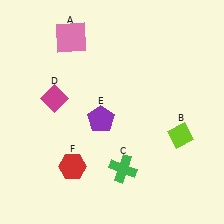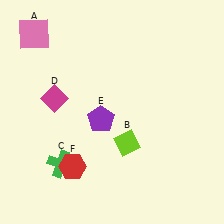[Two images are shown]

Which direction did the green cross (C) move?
The green cross (C) moved left.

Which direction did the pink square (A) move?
The pink square (A) moved left.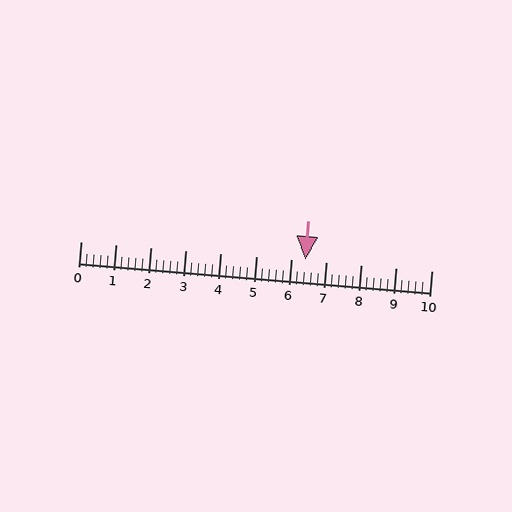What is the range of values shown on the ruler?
The ruler shows values from 0 to 10.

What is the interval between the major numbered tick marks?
The major tick marks are spaced 1 units apart.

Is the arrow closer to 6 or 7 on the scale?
The arrow is closer to 6.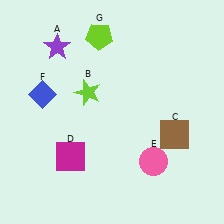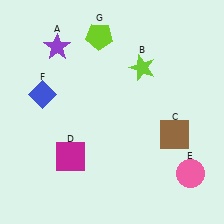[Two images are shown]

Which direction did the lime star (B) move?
The lime star (B) moved right.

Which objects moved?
The objects that moved are: the lime star (B), the pink circle (E).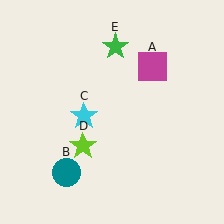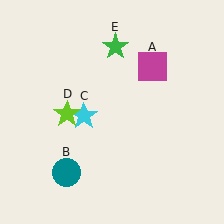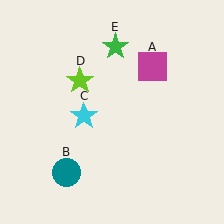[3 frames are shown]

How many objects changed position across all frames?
1 object changed position: lime star (object D).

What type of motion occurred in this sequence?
The lime star (object D) rotated clockwise around the center of the scene.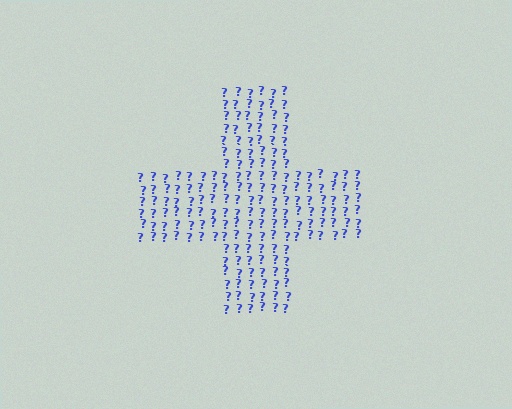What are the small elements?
The small elements are question marks.